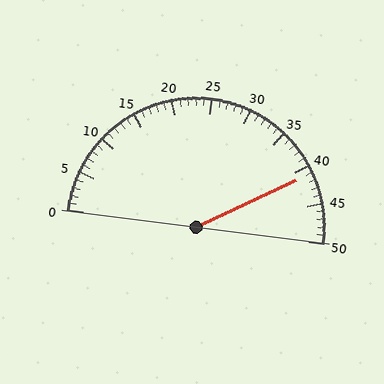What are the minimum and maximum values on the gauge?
The gauge ranges from 0 to 50.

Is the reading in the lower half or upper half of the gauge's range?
The reading is in the upper half of the range (0 to 50).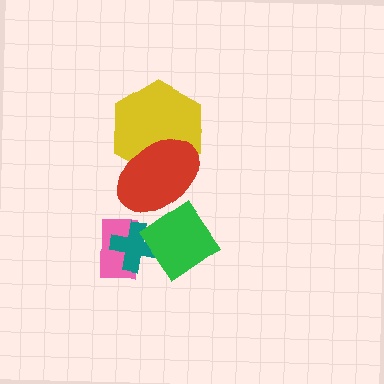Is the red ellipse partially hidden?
No, no other shape covers it.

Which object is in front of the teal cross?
The green diamond is in front of the teal cross.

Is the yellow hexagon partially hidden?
Yes, it is partially covered by another shape.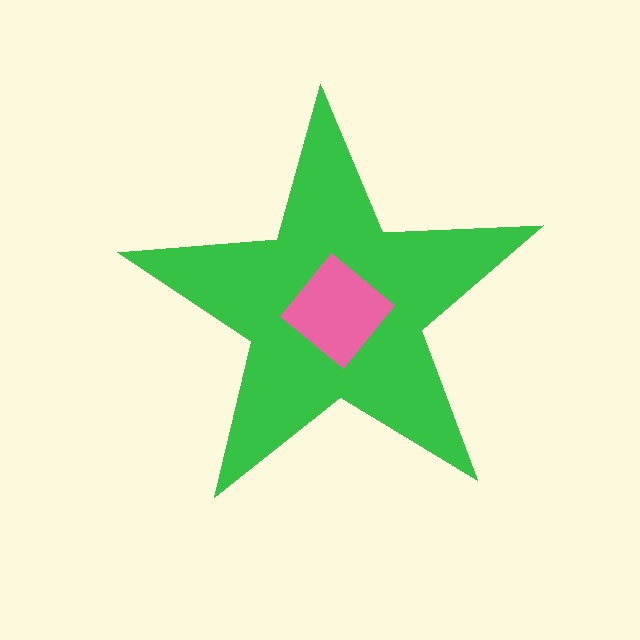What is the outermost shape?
The green star.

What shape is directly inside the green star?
The pink diamond.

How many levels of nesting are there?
2.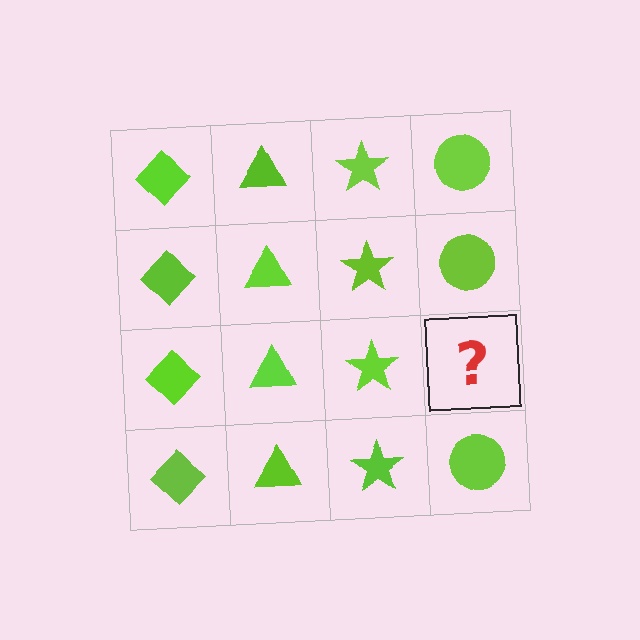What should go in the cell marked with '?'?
The missing cell should contain a lime circle.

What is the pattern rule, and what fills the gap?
The rule is that each column has a consistent shape. The gap should be filled with a lime circle.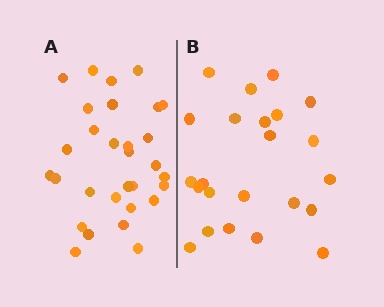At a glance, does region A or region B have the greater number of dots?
Region A (the left region) has more dots.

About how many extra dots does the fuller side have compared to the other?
Region A has roughly 8 or so more dots than region B.